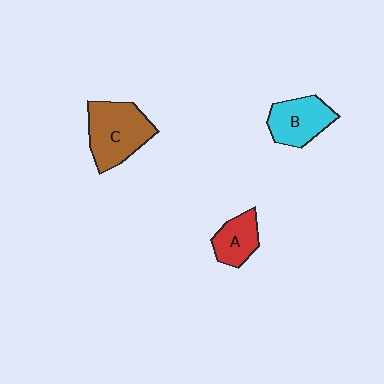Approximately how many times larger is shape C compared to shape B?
Approximately 1.4 times.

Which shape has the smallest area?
Shape A (red).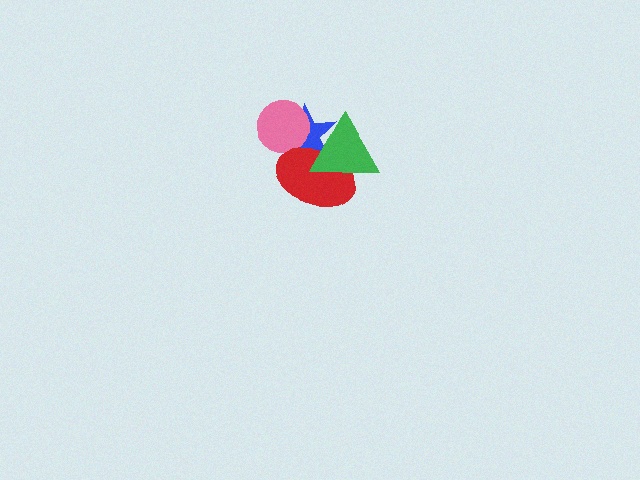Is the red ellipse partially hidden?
Yes, it is partially covered by another shape.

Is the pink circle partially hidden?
Yes, it is partially covered by another shape.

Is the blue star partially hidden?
Yes, it is partially covered by another shape.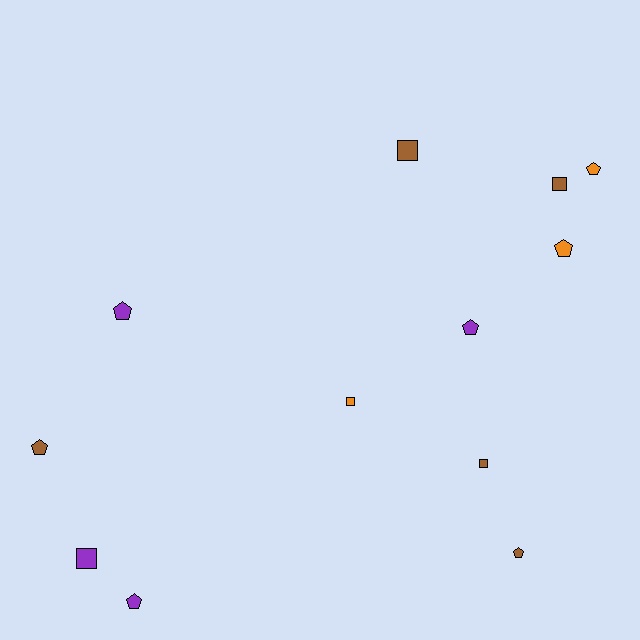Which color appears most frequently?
Brown, with 5 objects.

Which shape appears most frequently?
Pentagon, with 7 objects.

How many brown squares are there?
There are 3 brown squares.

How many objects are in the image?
There are 12 objects.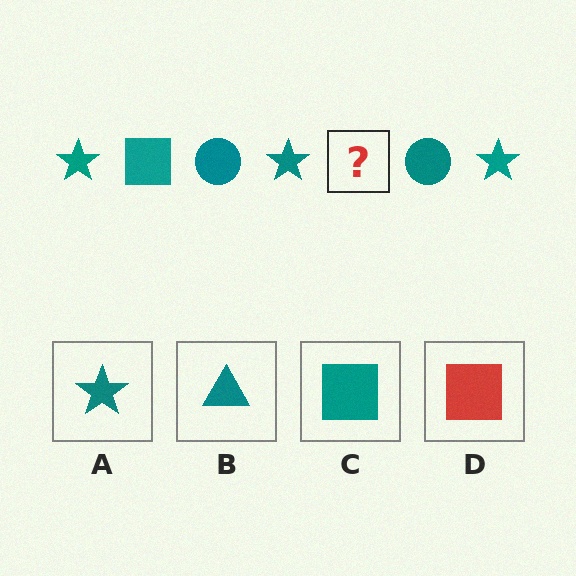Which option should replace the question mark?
Option C.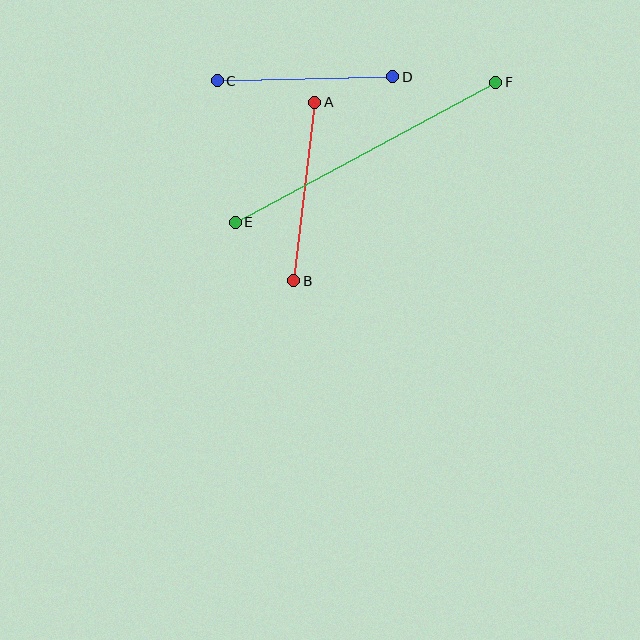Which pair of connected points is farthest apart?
Points E and F are farthest apart.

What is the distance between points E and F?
The distance is approximately 296 pixels.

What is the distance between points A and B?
The distance is approximately 180 pixels.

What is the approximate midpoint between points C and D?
The midpoint is at approximately (305, 79) pixels.